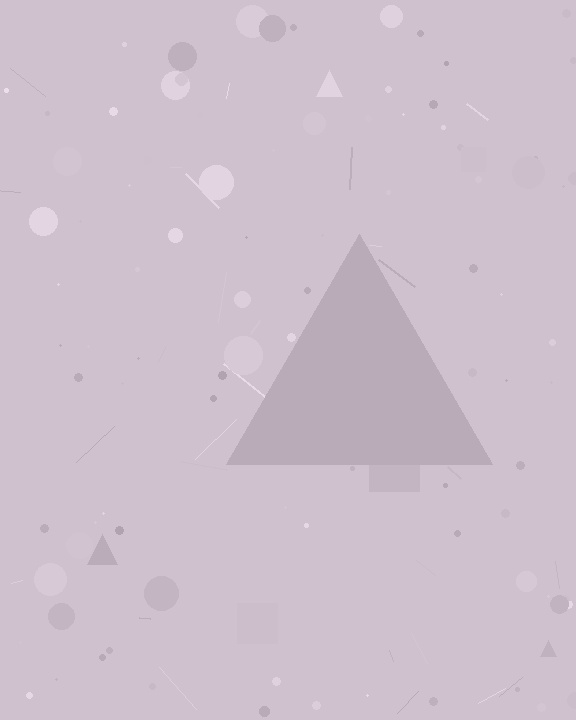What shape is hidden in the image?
A triangle is hidden in the image.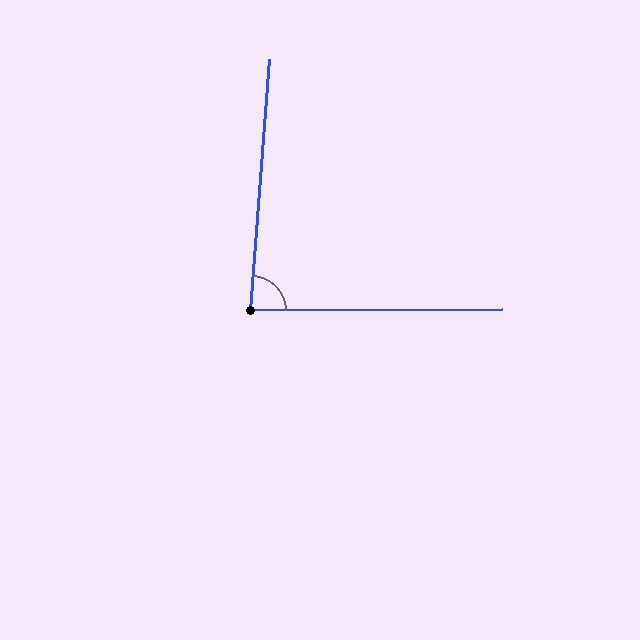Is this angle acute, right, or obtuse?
It is approximately a right angle.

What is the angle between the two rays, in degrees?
Approximately 85 degrees.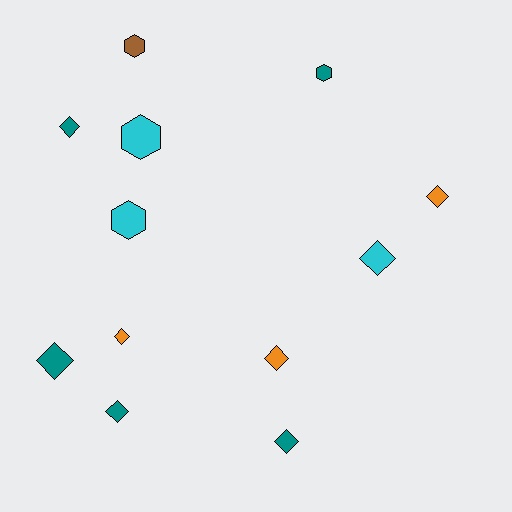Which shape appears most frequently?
Diamond, with 8 objects.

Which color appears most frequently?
Teal, with 5 objects.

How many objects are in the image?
There are 12 objects.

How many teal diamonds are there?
There are 4 teal diamonds.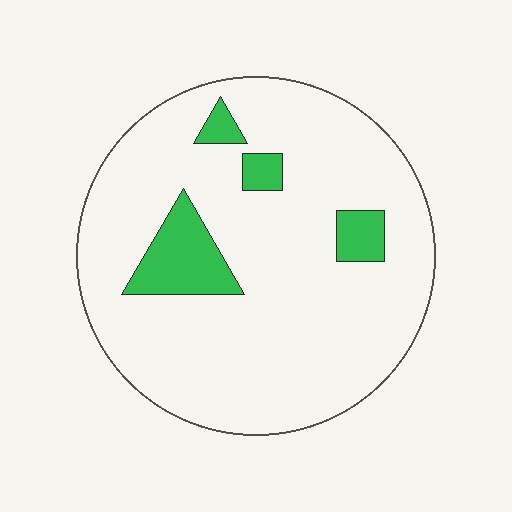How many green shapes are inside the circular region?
4.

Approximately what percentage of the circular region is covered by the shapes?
Approximately 10%.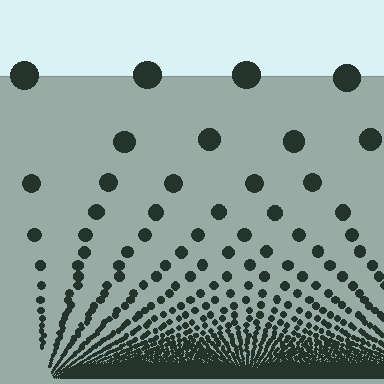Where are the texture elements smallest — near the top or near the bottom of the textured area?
Near the bottom.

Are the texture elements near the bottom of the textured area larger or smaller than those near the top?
Smaller. The gradient is inverted — elements near the bottom are smaller and denser.